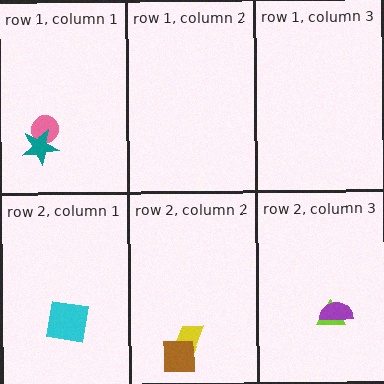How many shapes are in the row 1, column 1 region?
2.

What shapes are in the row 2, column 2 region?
The yellow trapezoid, the brown square.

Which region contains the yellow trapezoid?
The row 2, column 2 region.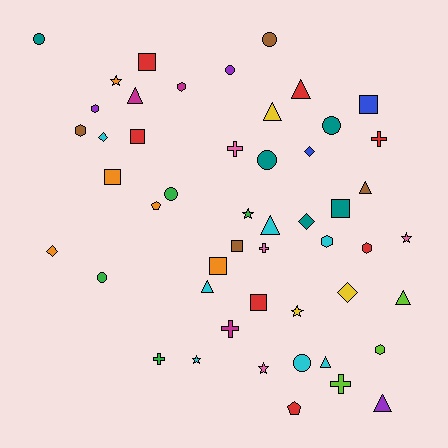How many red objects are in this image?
There are 7 red objects.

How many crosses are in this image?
There are 6 crosses.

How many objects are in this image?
There are 50 objects.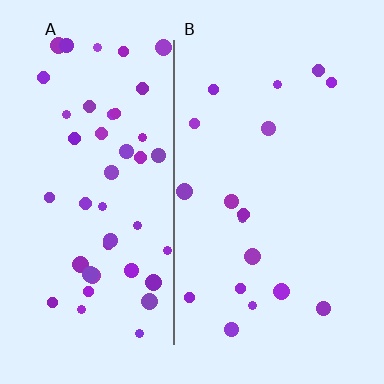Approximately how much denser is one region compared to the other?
Approximately 2.6× — region A over region B.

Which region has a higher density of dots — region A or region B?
A (the left).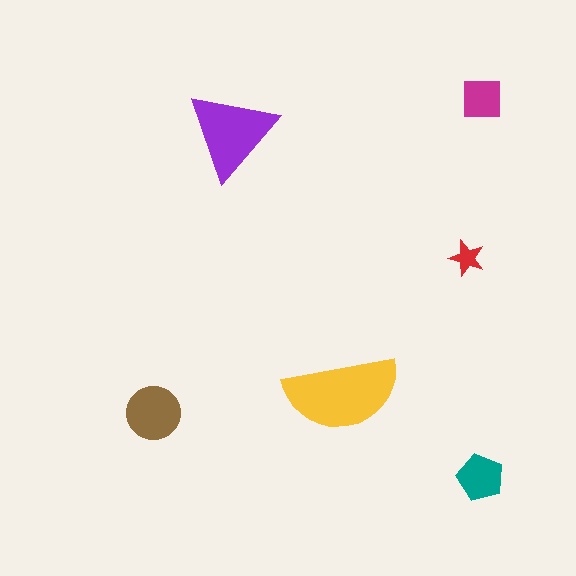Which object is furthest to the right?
The magenta square is rightmost.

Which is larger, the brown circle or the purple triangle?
The purple triangle.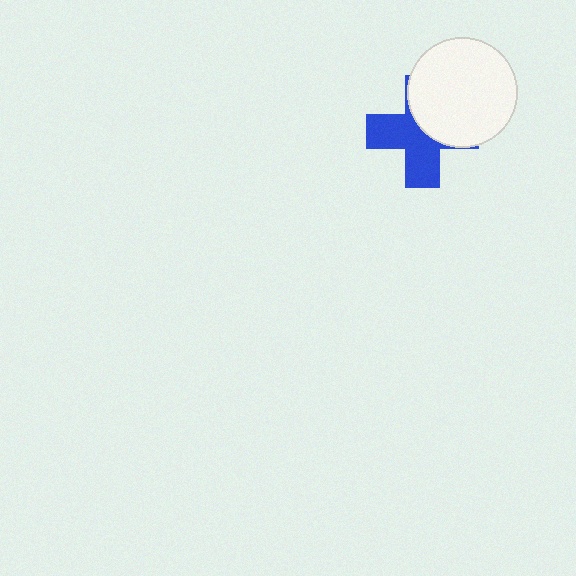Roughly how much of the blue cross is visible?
About half of it is visible (roughly 55%).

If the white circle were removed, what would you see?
You would see the complete blue cross.